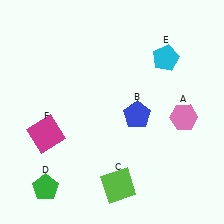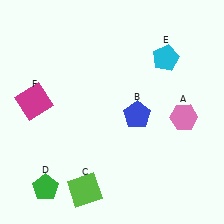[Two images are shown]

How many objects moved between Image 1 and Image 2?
2 objects moved between the two images.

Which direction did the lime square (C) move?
The lime square (C) moved left.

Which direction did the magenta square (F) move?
The magenta square (F) moved up.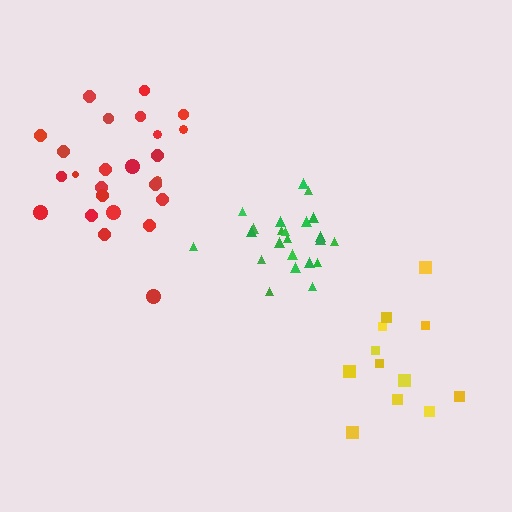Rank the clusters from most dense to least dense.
green, red, yellow.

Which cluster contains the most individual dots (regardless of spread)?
Red (25).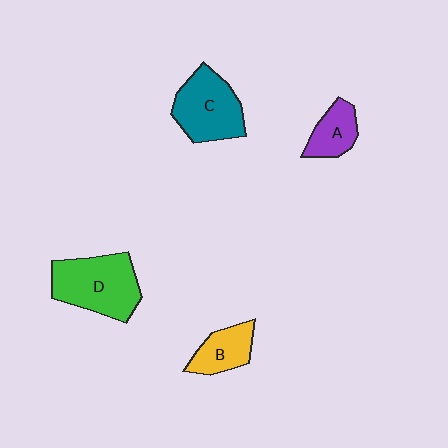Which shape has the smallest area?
Shape A (purple).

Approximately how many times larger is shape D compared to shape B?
Approximately 1.9 times.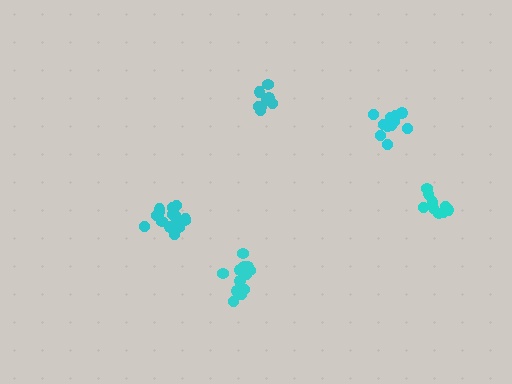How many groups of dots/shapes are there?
There are 5 groups.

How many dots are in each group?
Group 1: 15 dots, Group 2: 12 dots, Group 3: 14 dots, Group 4: 9 dots, Group 5: 9 dots (59 total).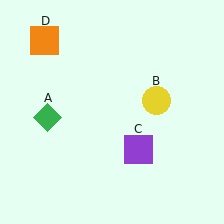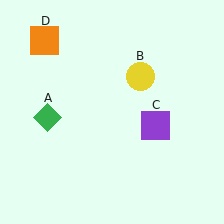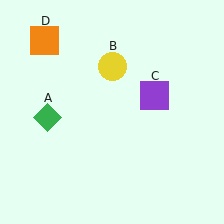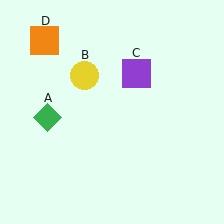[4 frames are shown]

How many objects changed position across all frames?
2 objects changed position: yellow circle (object B), purple square (object C).